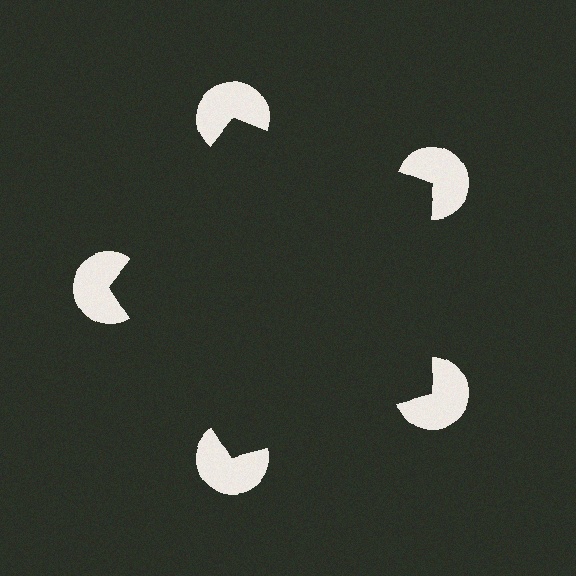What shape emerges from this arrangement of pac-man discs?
An illusory pentagon — its edges are inferred from the aligned wedge cuts in the pac-man discs, not physically drawn.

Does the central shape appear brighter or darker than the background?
It typically appears slightly darker than the background, even though no actual brightness change is drawn.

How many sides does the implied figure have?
5 sides.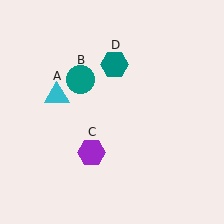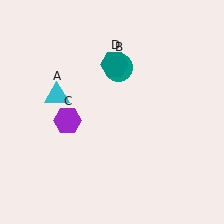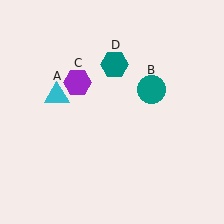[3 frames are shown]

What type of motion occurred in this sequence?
The teal circle (object B), purple hexagon (object C) rotated clockwise around the center of the scene.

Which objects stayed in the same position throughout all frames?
Cyan triangle (object A) and teal hexagon (object D) remained stationary.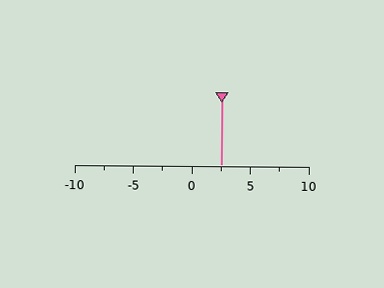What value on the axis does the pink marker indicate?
The marker indicates approximately 2.5.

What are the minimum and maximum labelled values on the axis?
The axis runs from -10 to 10.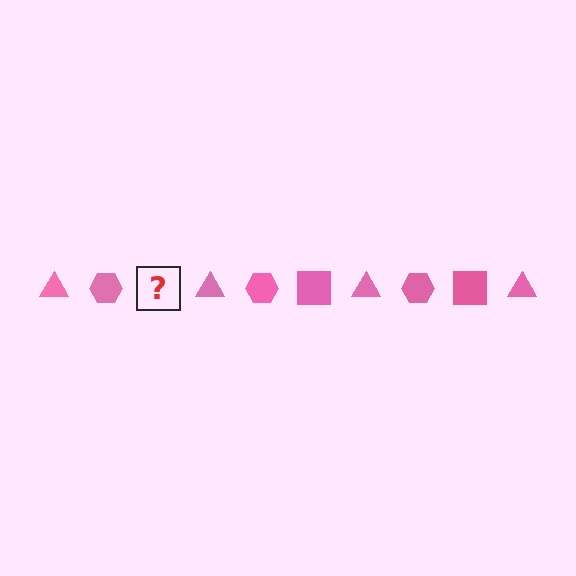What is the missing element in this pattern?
The missing element is a pink square.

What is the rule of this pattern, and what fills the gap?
The rule is that the pattern cycles through triangle, hexagon, square shapes in pink. The gap should be filled with a pink square.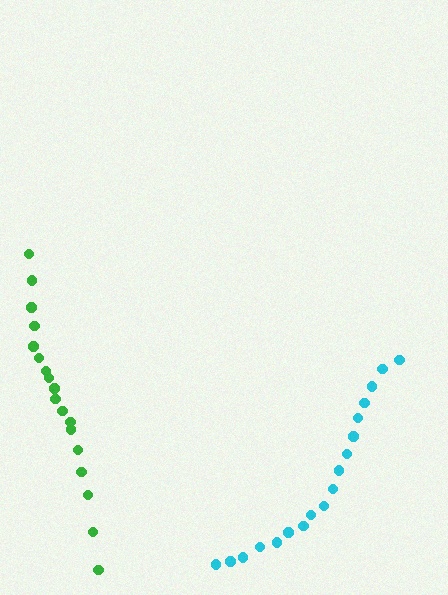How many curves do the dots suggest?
There are 2 distinct paths.